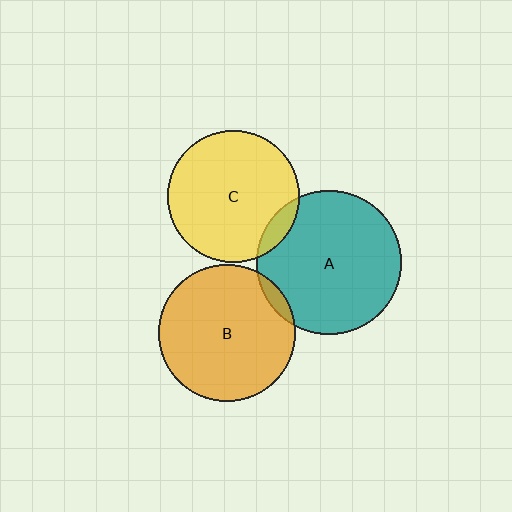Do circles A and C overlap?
Yes.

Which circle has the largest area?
Circle A (teal).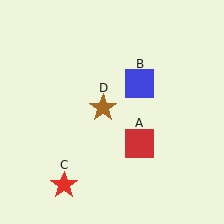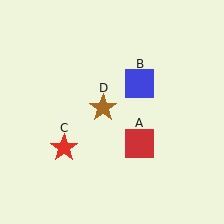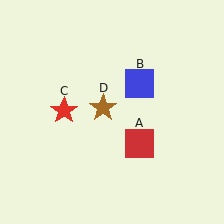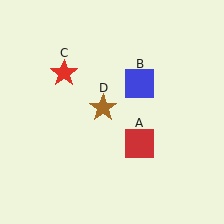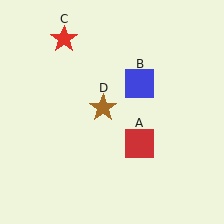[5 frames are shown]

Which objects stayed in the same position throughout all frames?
Red square (object A) and blue square (object B) and brown star (object D) remained stationary.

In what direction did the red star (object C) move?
The red star (object C) moved up.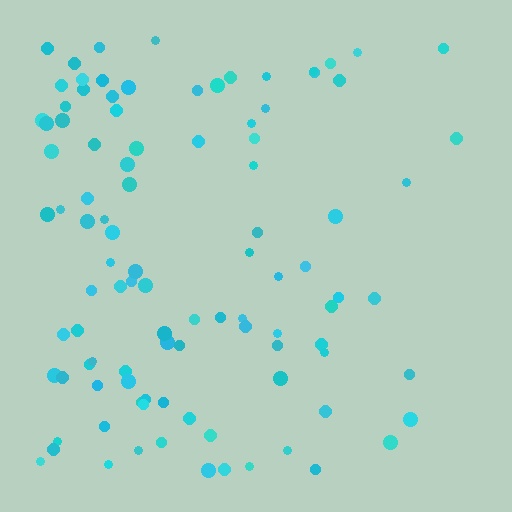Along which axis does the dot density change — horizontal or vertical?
Horizontal.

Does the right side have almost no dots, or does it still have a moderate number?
Still a moderate number, just noticeably fewer than the left.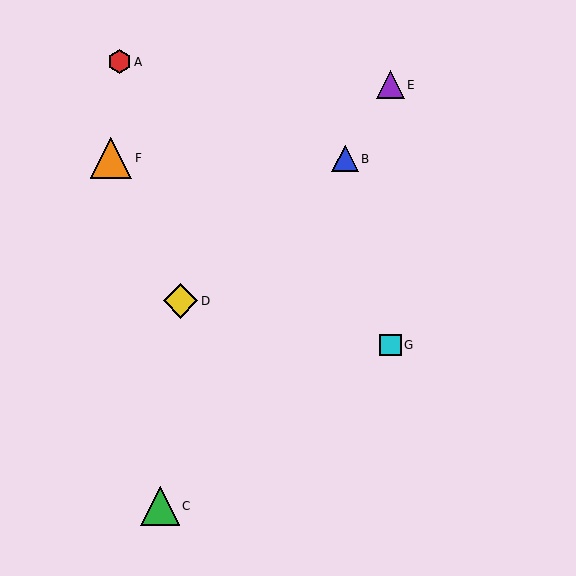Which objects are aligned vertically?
Objects E, G are aligned vertically.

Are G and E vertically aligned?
Yes, both are at x≈390.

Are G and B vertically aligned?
No, G is at x≈390 and B is at x≈345.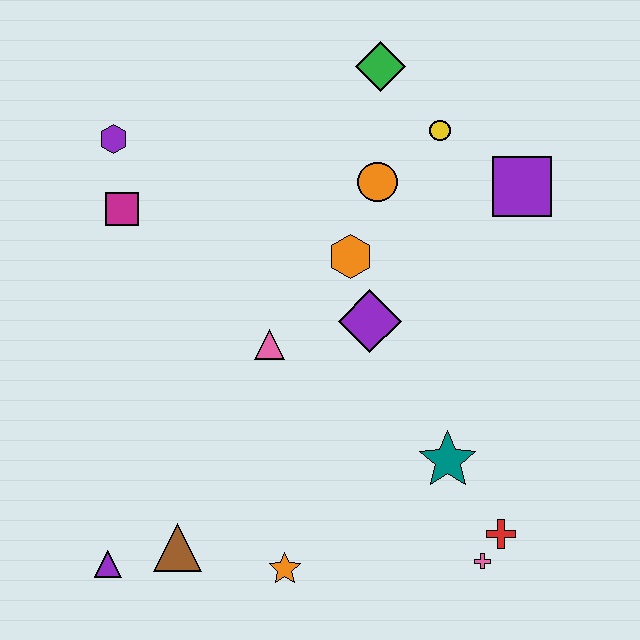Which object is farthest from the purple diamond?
The purple triangle is farthest from the purple diamond.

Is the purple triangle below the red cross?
Yes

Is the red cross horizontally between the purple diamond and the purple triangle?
No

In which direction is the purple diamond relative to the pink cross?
The purple diamond is above the pink cross.